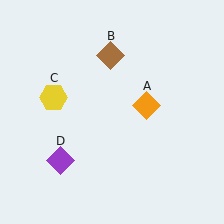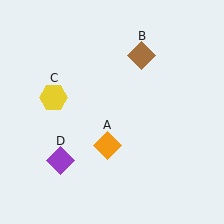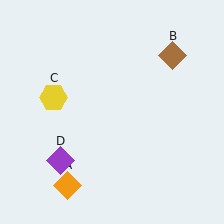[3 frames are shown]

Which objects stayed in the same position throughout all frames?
Yellow hexagon (object C) and purple diamond (object D) remained stationary.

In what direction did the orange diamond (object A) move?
The orange diamond (object A) moved down and to the left.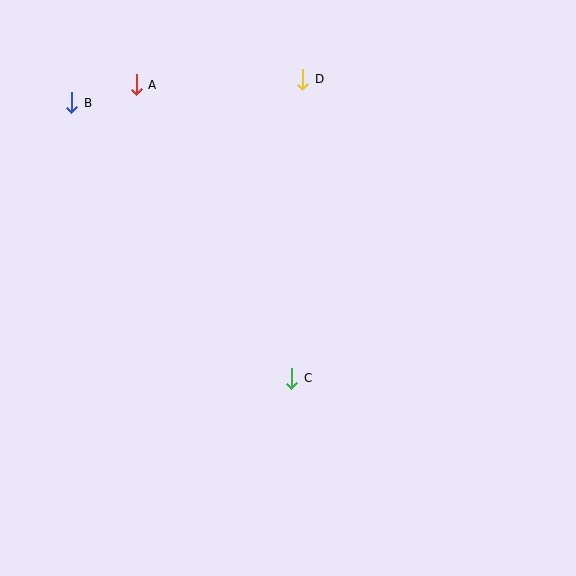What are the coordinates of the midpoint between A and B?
The midpoint between A and B is at (104, 94).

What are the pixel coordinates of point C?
Point C is at (292, 378).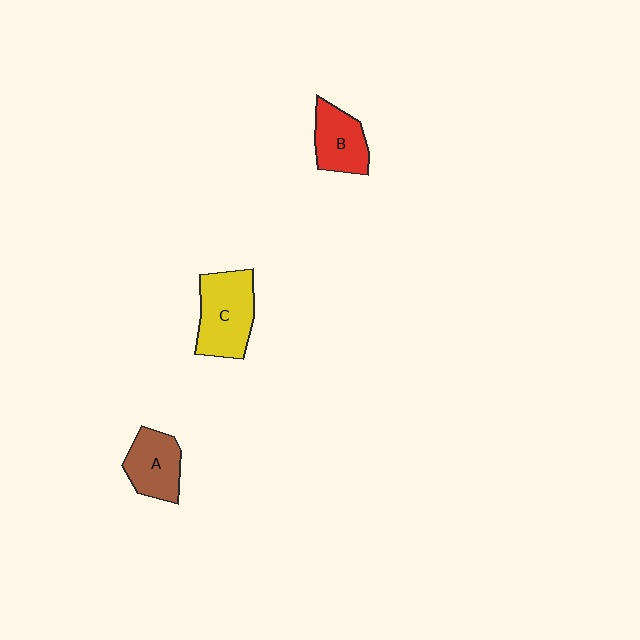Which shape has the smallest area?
Shape B (red).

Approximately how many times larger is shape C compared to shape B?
Approximately 1.4 times.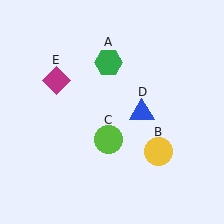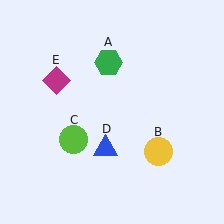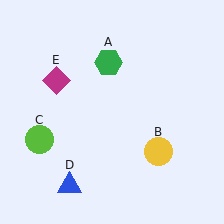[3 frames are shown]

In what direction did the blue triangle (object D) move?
The blue triangle (object D) moved down and to the left.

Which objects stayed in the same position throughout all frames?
Green hexagon (object A) and yellow circle (object B) and magenta diamond (object E) remained stationary.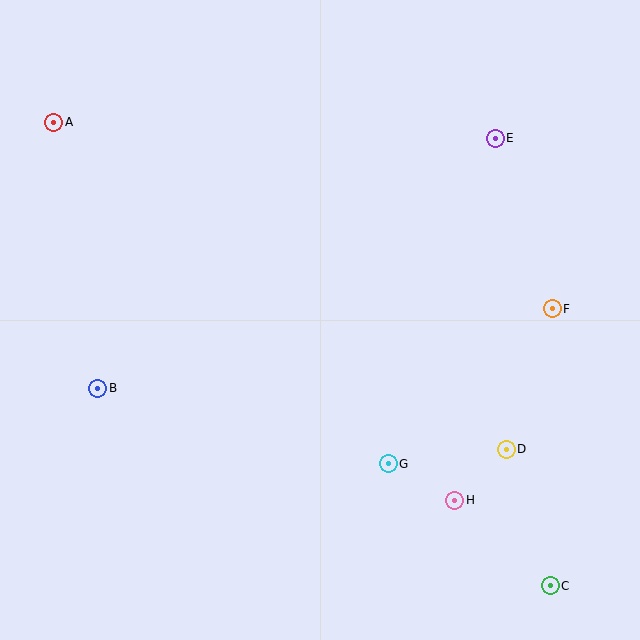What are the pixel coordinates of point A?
Point A is at (54, 122).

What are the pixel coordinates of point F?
Point F is at (552, 309).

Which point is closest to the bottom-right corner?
Point C is closest to the bottom-right corner.